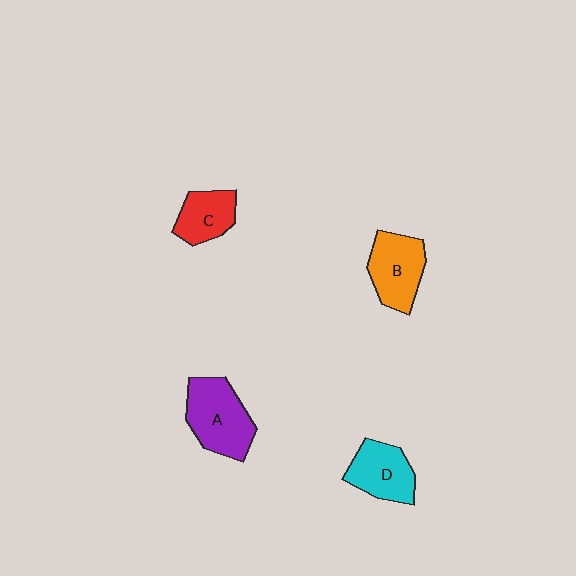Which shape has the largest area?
Shape A (purple).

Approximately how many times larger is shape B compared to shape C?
Approximately 1.3 times.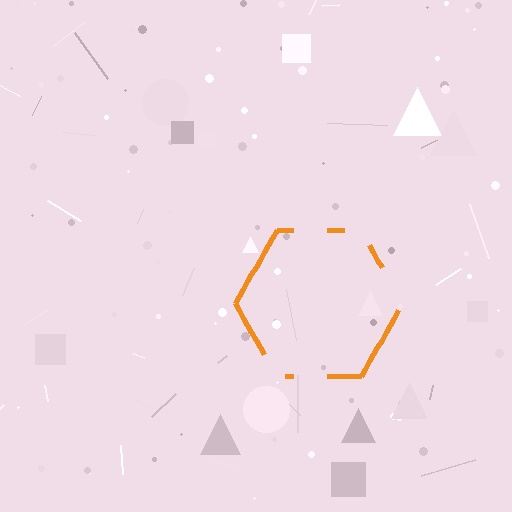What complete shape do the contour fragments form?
The contour fragments form a hexagon.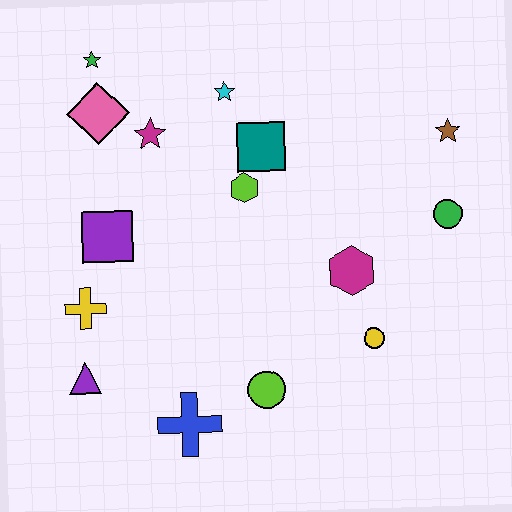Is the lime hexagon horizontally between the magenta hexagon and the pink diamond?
Yes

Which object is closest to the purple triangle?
The yellow cross is closest to the purple triangle.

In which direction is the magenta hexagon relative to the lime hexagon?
The magenta hexagon is to the right of the lime hexagon.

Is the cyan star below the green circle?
No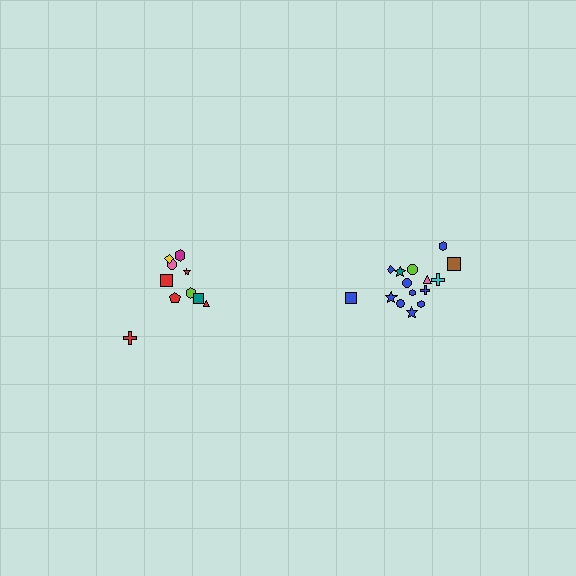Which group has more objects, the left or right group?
The right group.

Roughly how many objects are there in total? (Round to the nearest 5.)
Roughly 25 objects in total.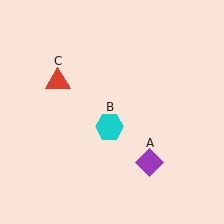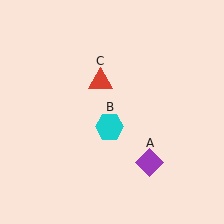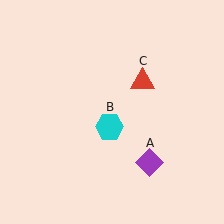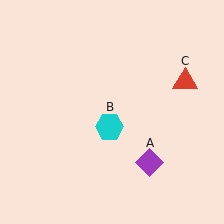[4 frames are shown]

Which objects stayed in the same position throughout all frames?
Purple diamond (object A) and cyan hexagon (object B) remained stationary.